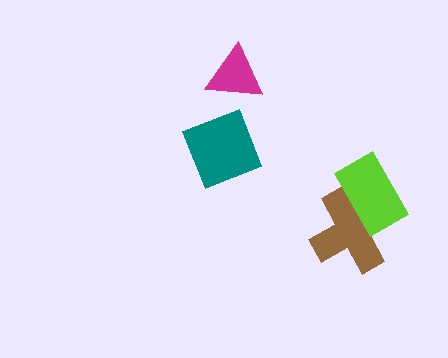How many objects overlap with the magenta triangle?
0 objects overlap with the magenta triangle.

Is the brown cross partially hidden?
Yes, it is partially covered by another shape.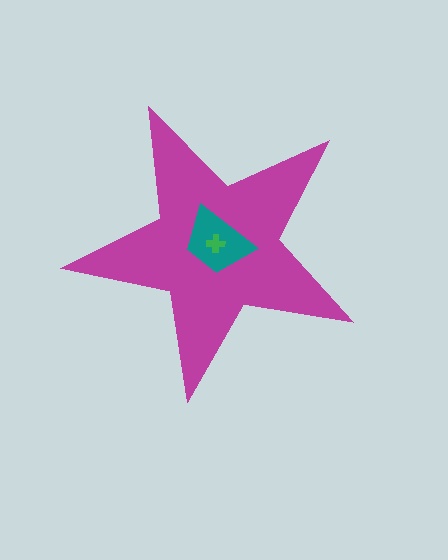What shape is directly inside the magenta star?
The teal trapezoid.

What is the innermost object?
The green cross.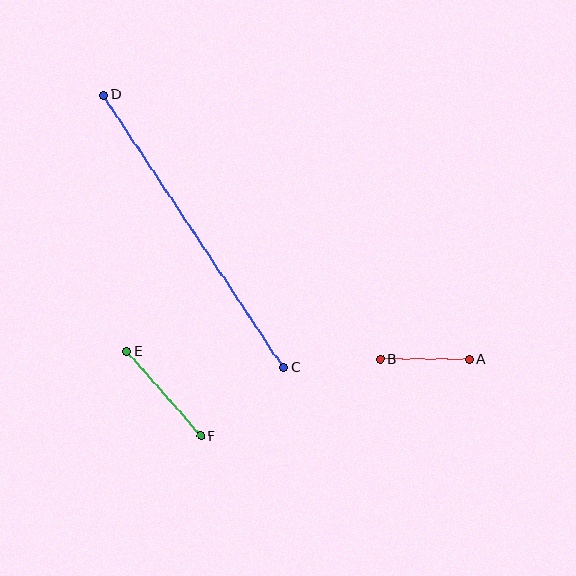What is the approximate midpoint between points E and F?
The midpoint is at approximately (164, 394) pixels.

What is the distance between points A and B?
The distance is approximately 89 pixels.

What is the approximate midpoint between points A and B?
The midpoint is at approximately (425, 360) pixels.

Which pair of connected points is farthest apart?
Points C and D are farthest apart.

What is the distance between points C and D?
The distance is approximately 327 pixels.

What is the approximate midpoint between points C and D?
The midpoint is at approximately (194, 231) pixels.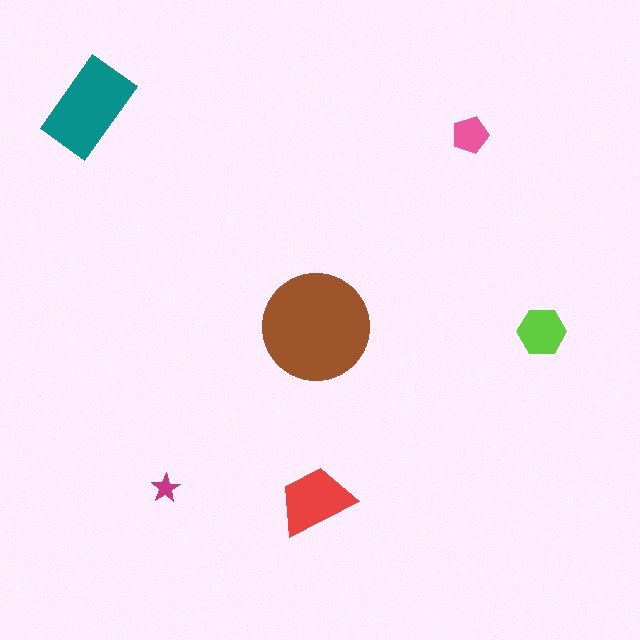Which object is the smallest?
The magenta star.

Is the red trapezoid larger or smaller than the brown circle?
Smaller.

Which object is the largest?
The brown circle.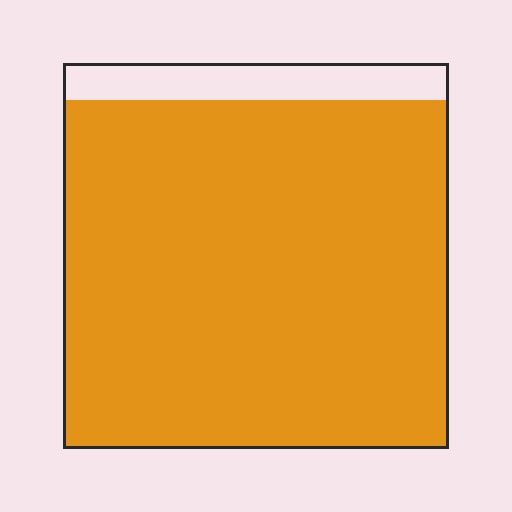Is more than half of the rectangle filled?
Yes.